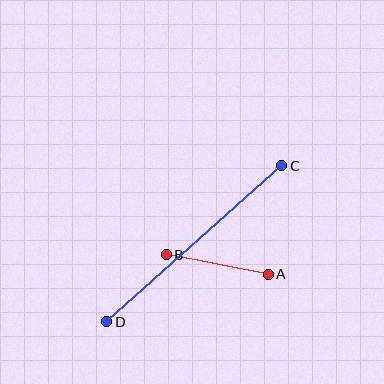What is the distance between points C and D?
The distance is approximately 235 pixels.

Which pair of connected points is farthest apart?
Points C and D are farthest apart.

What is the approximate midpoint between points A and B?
The midpoint is at approximately (217, 265) pixels.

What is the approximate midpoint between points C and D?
The midpoint is at approximately (194, 244) pixels.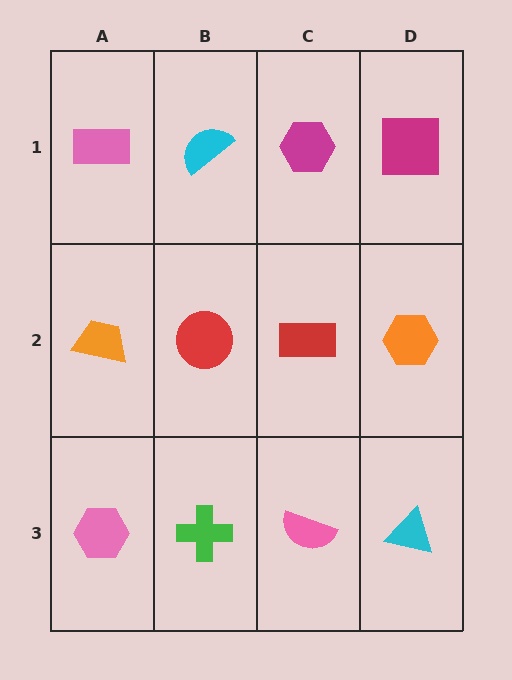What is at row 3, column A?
A pink hexagon.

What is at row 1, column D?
A magenta square.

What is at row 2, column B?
A red circle.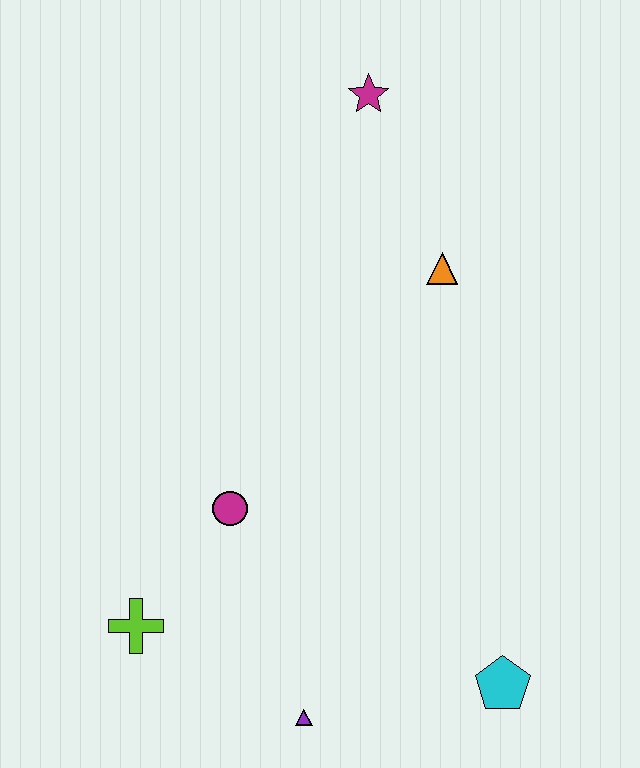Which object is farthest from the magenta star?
The purple triangle is farthest from the magenta star.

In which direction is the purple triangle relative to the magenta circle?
The purple triangle is below the magenta circle.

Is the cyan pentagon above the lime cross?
No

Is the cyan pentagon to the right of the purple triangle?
Yes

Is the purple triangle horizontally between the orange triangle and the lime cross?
Yes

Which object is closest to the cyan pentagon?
The purple triangle is closest to the cyan pentagon.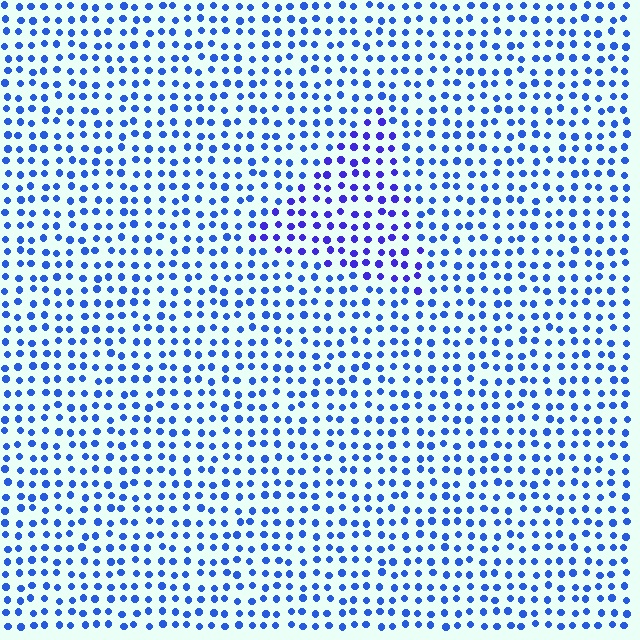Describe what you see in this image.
The image is filled with small blue elements in a uniform arrangement. A triangle-shaped region is visible where the elements are tinted to a slightly different hue, forming a subtle color boundary.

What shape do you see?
I see a triangle.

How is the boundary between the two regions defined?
The boundary is defined purely by a slight shift in hue (about 25 degrees). Spacing, size, and orientation are identical on both sides.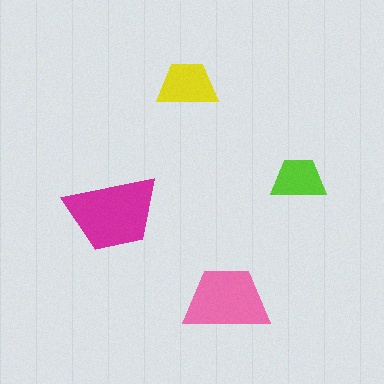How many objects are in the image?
There are 4 objects in the image.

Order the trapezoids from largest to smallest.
the magenta one, the pink one, the yellow one, the lime one.